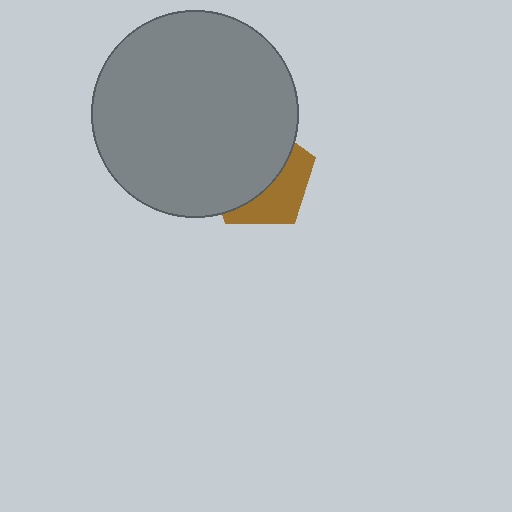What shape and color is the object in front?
The object in front is a gray circle.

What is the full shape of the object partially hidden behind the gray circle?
The partially hidden object is a brown pentagon.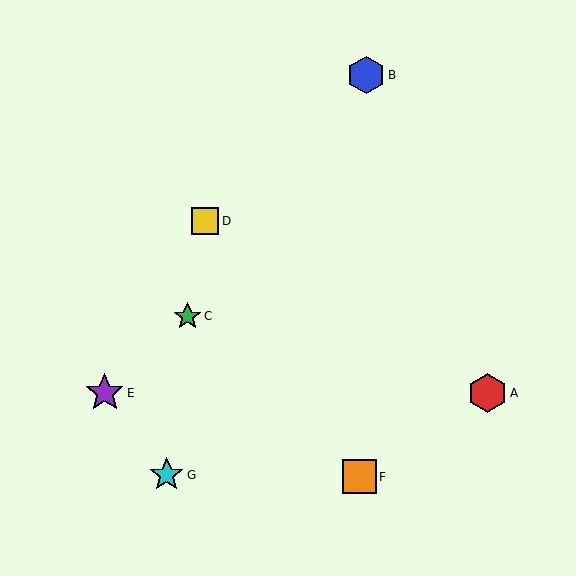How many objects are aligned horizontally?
2 objects (A, E) are aligned horizontally.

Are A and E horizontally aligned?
Yes, both are at y≈393.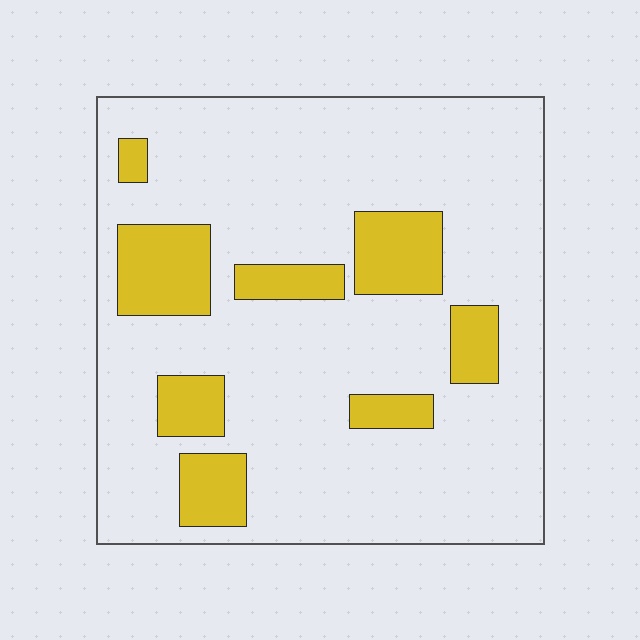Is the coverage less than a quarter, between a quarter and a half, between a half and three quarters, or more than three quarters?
Less than a quarter.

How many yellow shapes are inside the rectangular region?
8.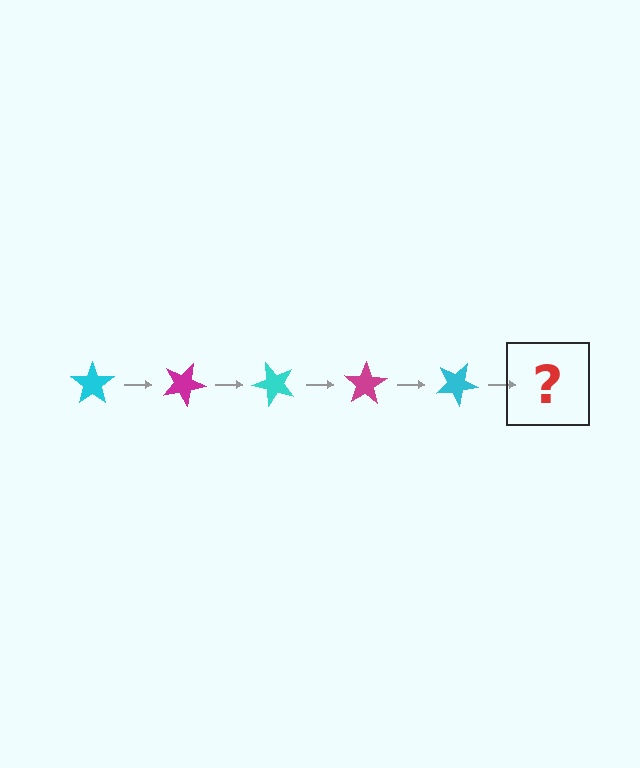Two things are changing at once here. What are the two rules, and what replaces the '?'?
The two rules are that it rotates 25 degrees each step and the color cycles through cyan and magenta. The '?' should be a magenta star, rotated 125 degrees from the start.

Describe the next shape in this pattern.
It should be a magenta star, rotated 125 degrees from the start.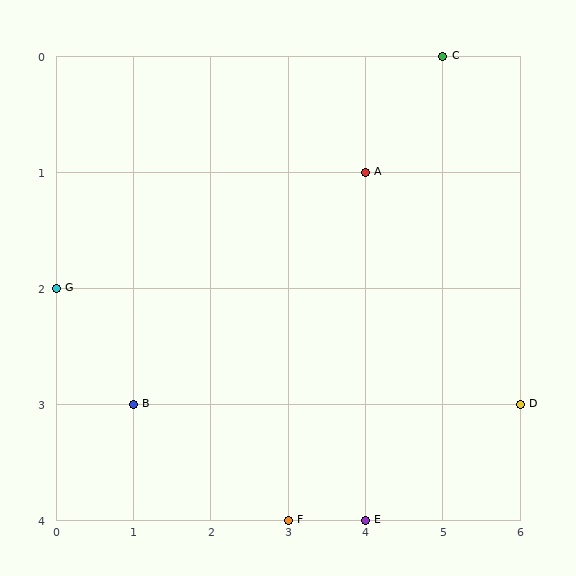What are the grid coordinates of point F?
Point F is at grid coordinates (3, 4).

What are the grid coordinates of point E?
Point E is at grid coordinates (4, 4).